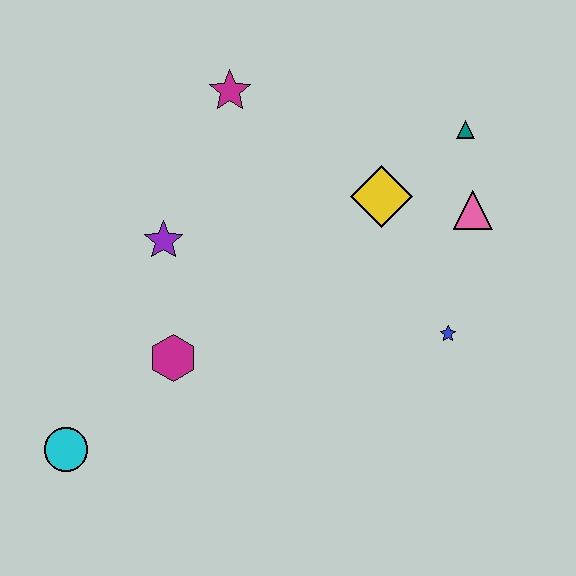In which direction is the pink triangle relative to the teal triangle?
The pink triangle is below the teal triangle.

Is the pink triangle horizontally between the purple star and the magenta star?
No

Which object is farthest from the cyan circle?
The teal triangle is farthest from the cyan circle.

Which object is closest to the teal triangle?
The pink triangle is closest to the teal triangle.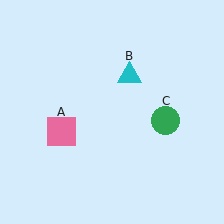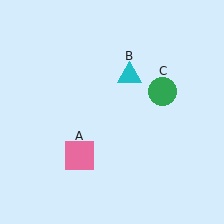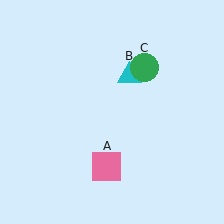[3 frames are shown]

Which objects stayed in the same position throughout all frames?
Cyan triangle (object B) remained stationary.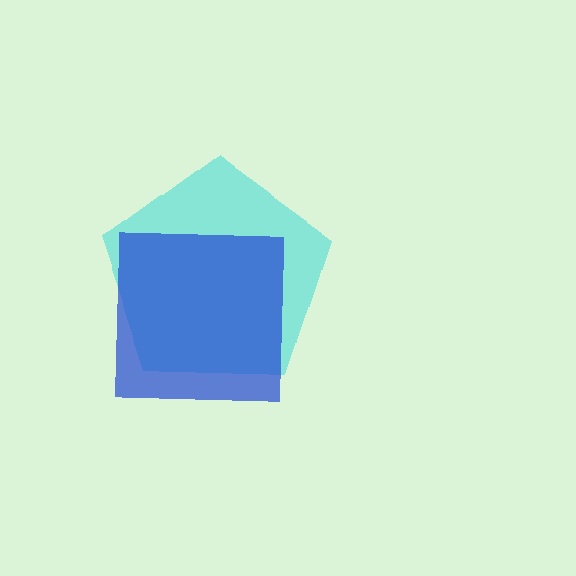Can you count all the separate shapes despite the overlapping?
Yes, there are 2 separate shapes.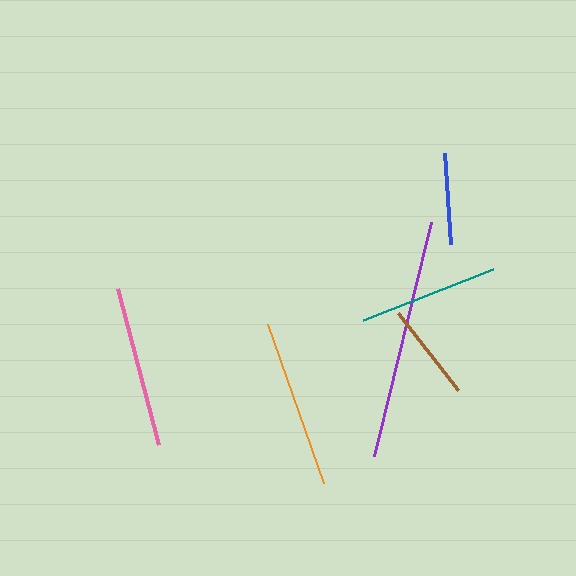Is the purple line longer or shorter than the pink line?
The purple line is longer than the pink line.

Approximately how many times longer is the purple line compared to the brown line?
The purple line is approximately 2.5 times the length of the brown line.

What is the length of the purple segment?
The purple segment is approximately 241 pixels long.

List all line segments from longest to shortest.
From longest to shortest: purple, orange, pink, teal, brown, blue.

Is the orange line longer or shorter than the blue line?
The orange line is longer than the blue line.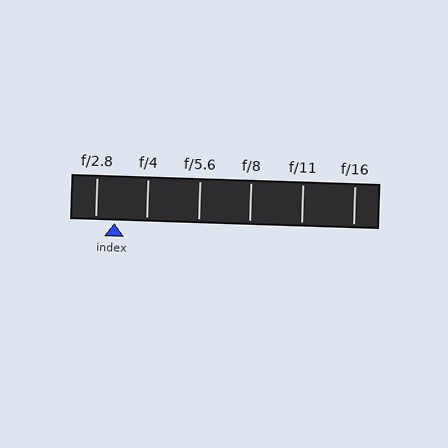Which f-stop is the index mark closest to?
The index mark is closest to f/2.8.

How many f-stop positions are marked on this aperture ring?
There are 6 f-stop positions marked.